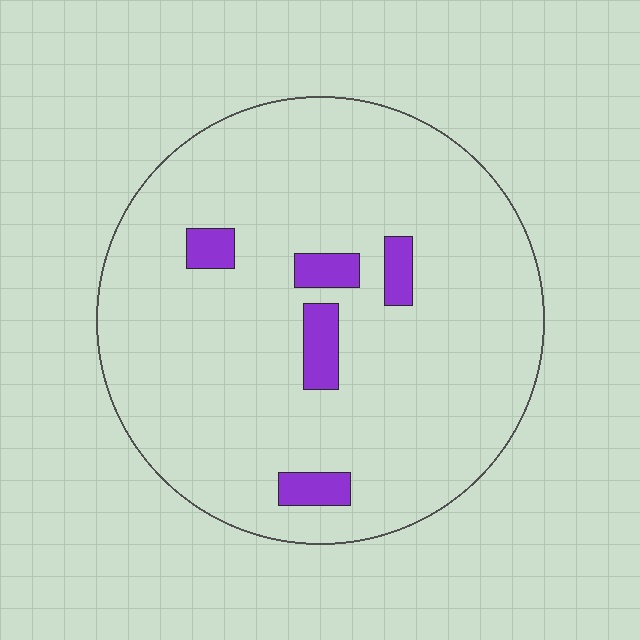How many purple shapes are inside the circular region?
5.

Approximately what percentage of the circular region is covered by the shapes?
Approximately 10%.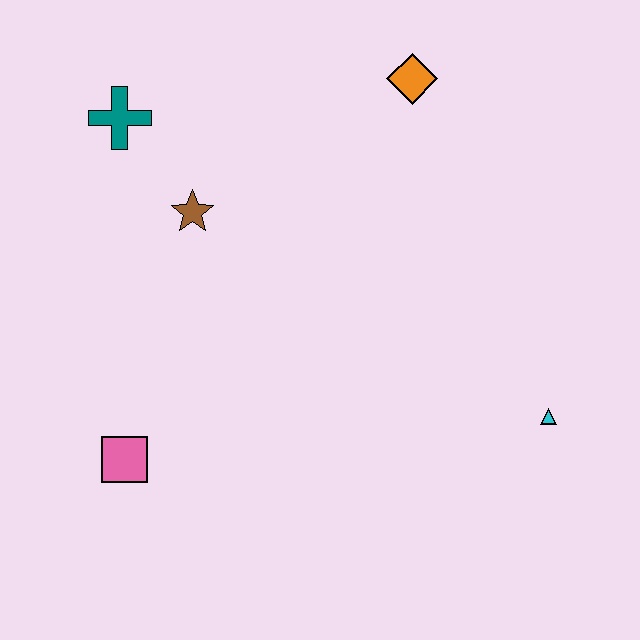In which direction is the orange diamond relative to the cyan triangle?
The orange diamond is above the cyan triangle.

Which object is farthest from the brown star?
The cyan triangle is farthest from the brown star.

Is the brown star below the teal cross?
Yes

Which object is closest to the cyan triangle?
The orange diamond is closest to the cyan triangle.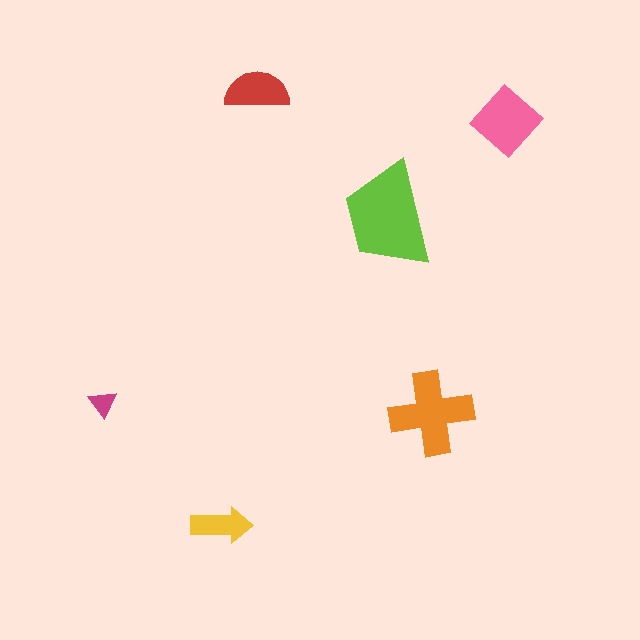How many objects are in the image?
There are 6 objects in the image.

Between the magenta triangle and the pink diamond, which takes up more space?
The pink diamond.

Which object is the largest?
The lime trapezoid.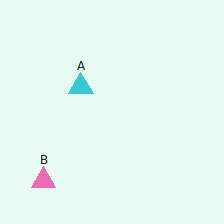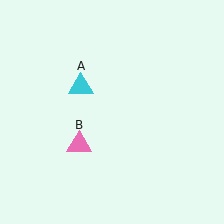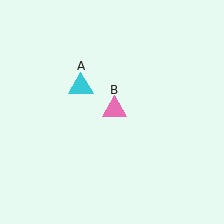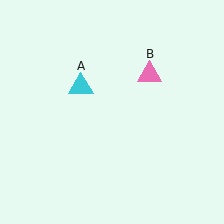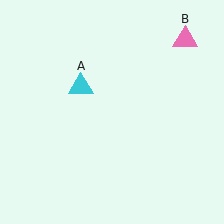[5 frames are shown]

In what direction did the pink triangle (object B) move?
The pink triangle (object B) moved up and to the right.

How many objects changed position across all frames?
1 object changed position: pink triangle (object B).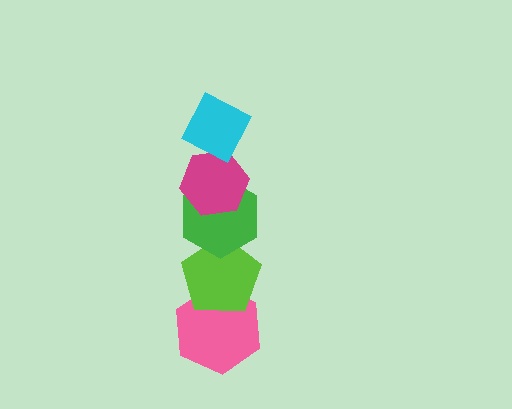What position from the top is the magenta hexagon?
The magenta hexagon is 2nd from the top.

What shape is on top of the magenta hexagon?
The cyan diamond is on top of the magenta hexagon.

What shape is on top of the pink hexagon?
The lime pentagon is on top of the pink hexagon.